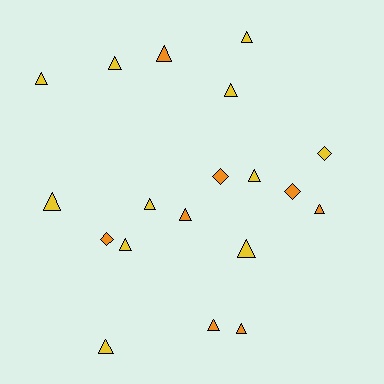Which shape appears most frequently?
Triangle, with 15 objects.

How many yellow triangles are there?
There are 10 yellow triangles.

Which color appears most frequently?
Yellow, with 11 objects.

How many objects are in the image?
There are 19 objects.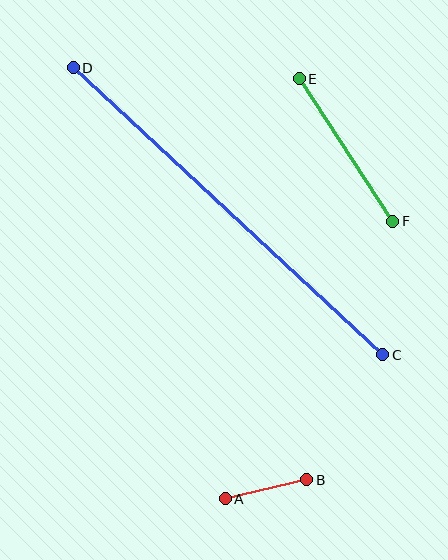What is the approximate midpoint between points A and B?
The midpoint is at approximately (266, 489) pixels.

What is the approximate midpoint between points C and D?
The midpoint is at approximately (228, 211) pixels.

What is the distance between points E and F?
The distance is approximately 170 pixels.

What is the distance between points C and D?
The distance is approximately 422 pixels.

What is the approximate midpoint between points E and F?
The midpoint is at approximately (346, 150) pixels.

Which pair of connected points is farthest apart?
Points C and D are farthest apart.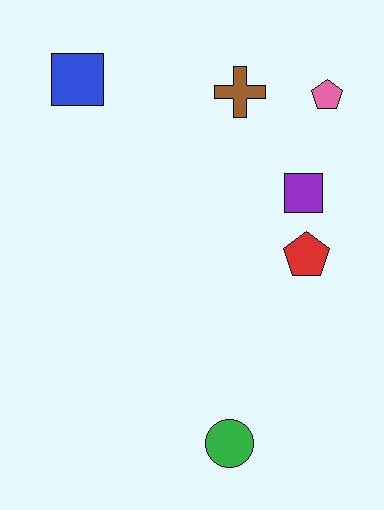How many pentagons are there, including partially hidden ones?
There are 2 pentagons.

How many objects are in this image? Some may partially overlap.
There are 6 objects.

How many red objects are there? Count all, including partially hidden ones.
There is 1 red object.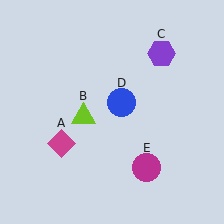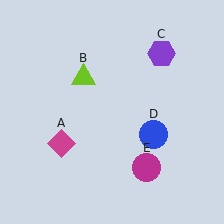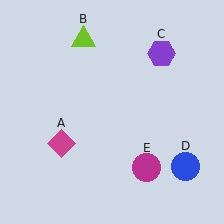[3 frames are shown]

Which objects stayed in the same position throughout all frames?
Magenta diamond (object A) and purple hexagon (object C) and magenta circle (object E) remained stationary.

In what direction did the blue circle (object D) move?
The blue circle (object D) moved down and to the right.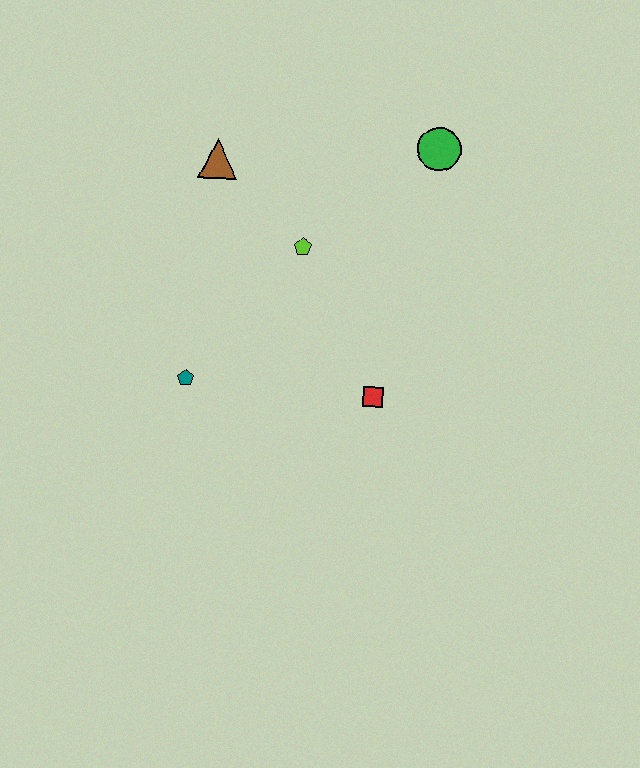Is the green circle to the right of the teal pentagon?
Yes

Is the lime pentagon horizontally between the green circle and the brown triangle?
Yes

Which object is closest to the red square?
The lime pentagon is closest to the red square.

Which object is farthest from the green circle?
The teal pentagon is farthest from the green circle.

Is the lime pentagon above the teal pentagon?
Yes